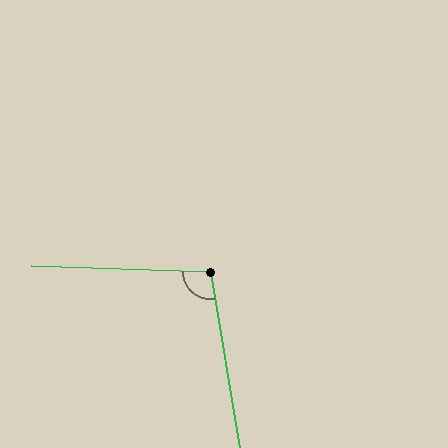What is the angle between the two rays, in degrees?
Approximately 101 degrees.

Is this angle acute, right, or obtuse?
It is obtuse.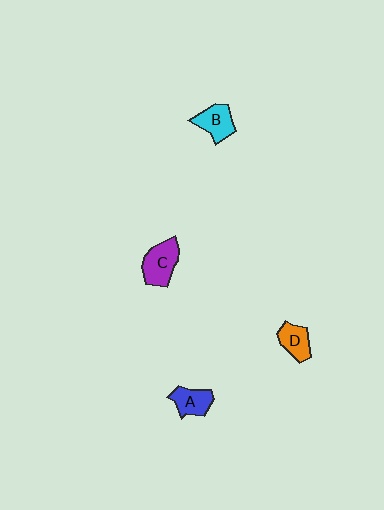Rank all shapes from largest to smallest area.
From largest to smallest: C (purple), B (cyan), A (blue), D (orange).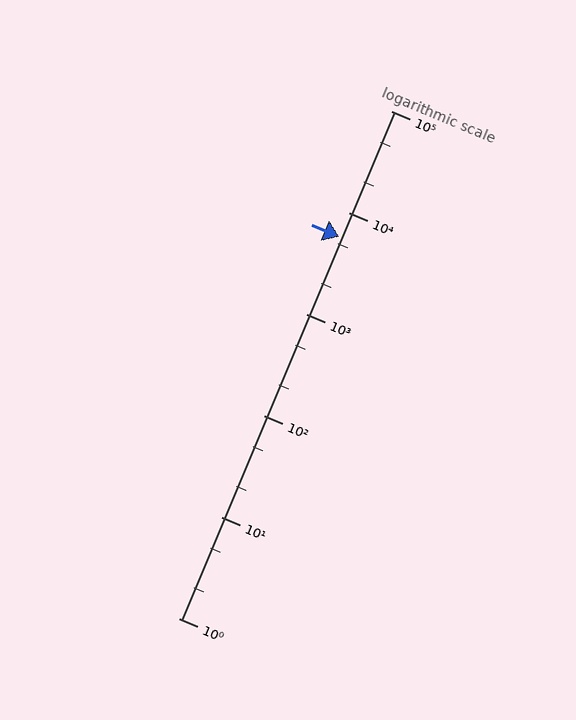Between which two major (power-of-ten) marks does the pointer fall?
The pointer is between 1000 and 10000.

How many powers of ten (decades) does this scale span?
The scale spans 5 decades, from 1 to 100000.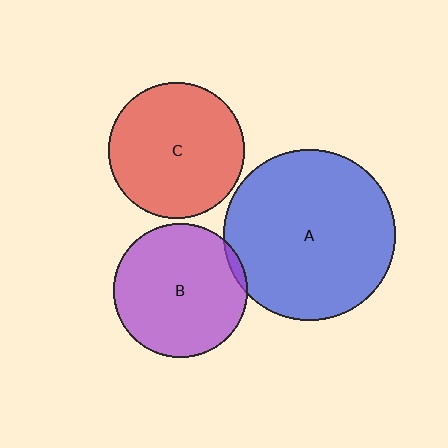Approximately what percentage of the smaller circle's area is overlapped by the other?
Approximately 5%.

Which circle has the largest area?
Circle A (blue).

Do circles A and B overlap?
Yes.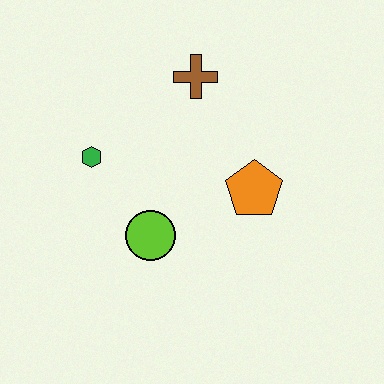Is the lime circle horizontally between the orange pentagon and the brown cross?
No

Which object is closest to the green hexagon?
The lime circle is closest to the green hexagon.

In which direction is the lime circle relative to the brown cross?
The lime circle is below the brown cross.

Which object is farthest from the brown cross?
The lime circle is farthest from the brown cross.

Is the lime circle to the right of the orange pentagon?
No